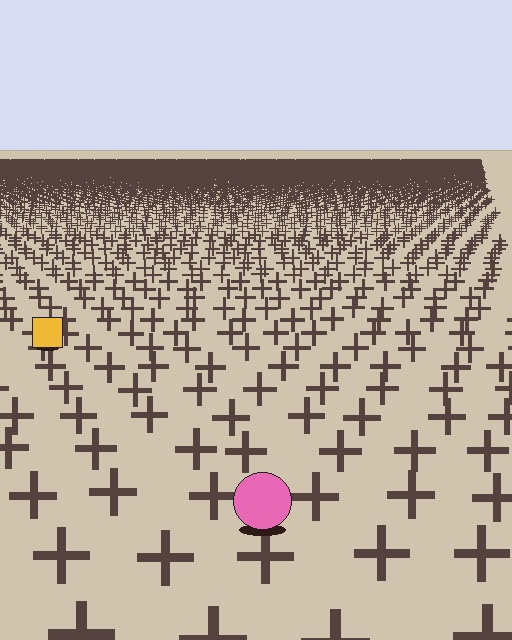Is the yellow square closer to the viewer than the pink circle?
No. The pink circle is closer — you can tell from the texture gradient: the ground texture is coarser near it.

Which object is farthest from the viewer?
The yellow square is farthest from the viewer. It appears smaller and the ground texture around it is denser.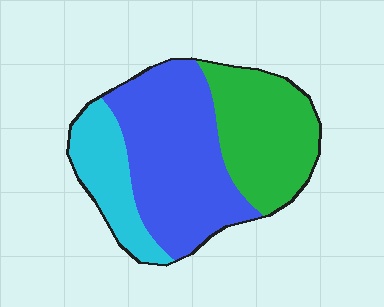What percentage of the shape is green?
Green covers around 35% of the shape.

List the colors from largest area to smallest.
From largest to smallest: blue, green, cyan.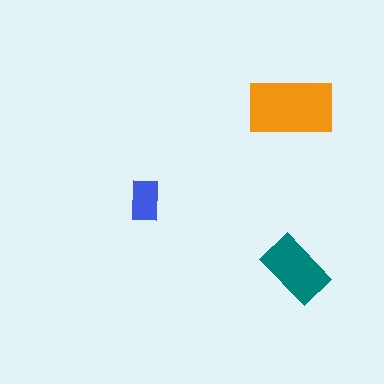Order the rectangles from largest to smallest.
the orange one, the teal one, the blue one.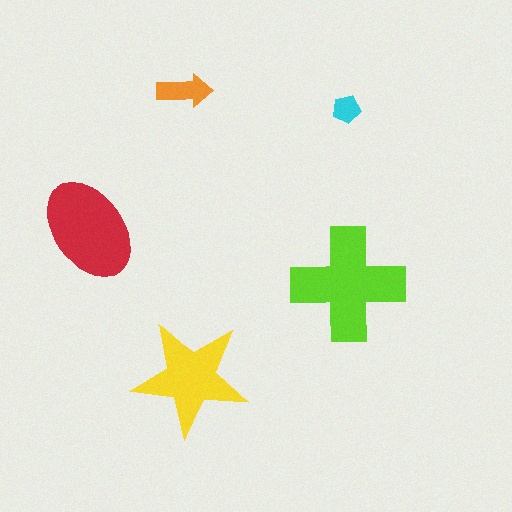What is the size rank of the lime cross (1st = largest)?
1st.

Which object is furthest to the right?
The lime cross is rightmost.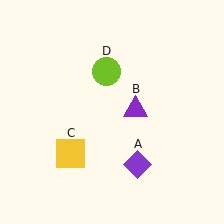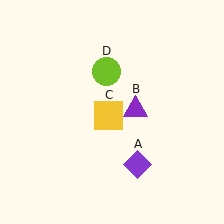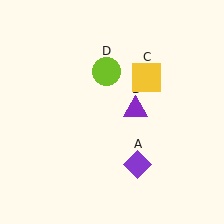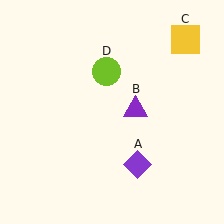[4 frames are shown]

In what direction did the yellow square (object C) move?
The yellow square (object C) moved up and to the right.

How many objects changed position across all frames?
1 object changed position: yellow square (object C).